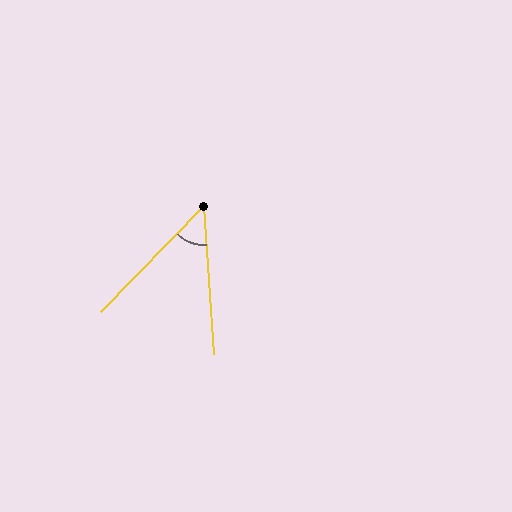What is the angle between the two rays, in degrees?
Approximately 48 degrees.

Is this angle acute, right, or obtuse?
It is acute.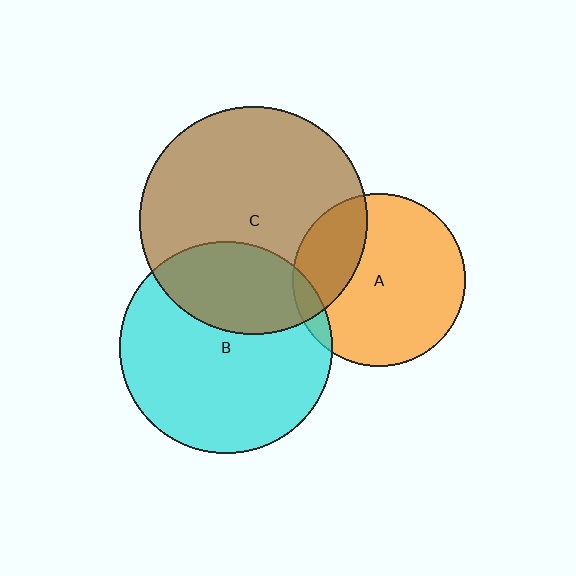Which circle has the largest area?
Circle C (brown).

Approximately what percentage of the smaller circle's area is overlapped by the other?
Approximately 25%.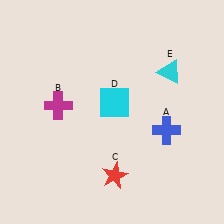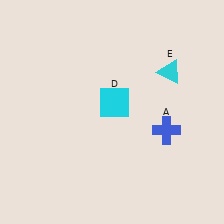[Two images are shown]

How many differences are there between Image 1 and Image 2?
There are 2 differences between the two images.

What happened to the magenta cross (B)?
The magenta cross (B) was removed in Image 2. It was in the top-left area of Image 1.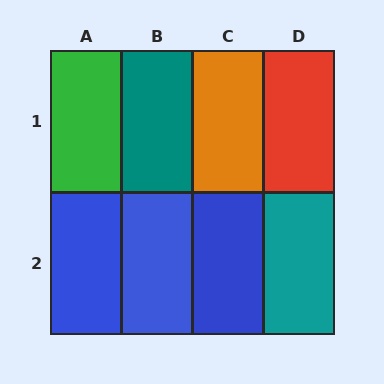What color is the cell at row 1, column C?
Orange.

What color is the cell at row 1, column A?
Green.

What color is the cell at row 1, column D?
Red.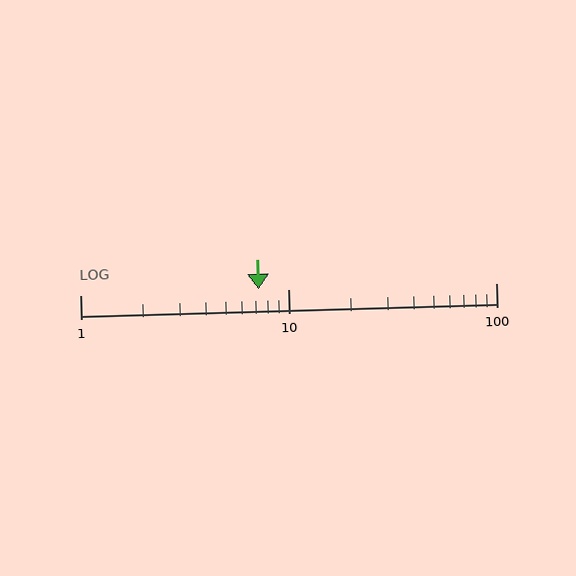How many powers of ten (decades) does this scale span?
The scale spans 2 decades, from 1 to 100.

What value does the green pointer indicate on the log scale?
The pointer indicates approximately 7.2.